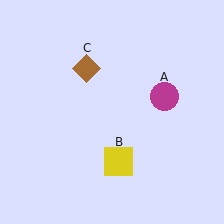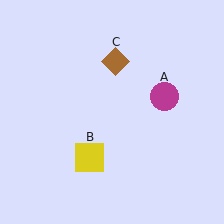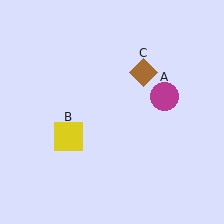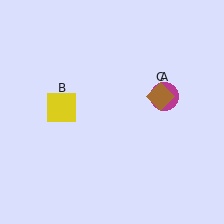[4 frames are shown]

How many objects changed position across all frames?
2 objects changed position: yellow square (object B), brown diamond (object C).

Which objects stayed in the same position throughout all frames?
Magenta circle (object A) remained stationary.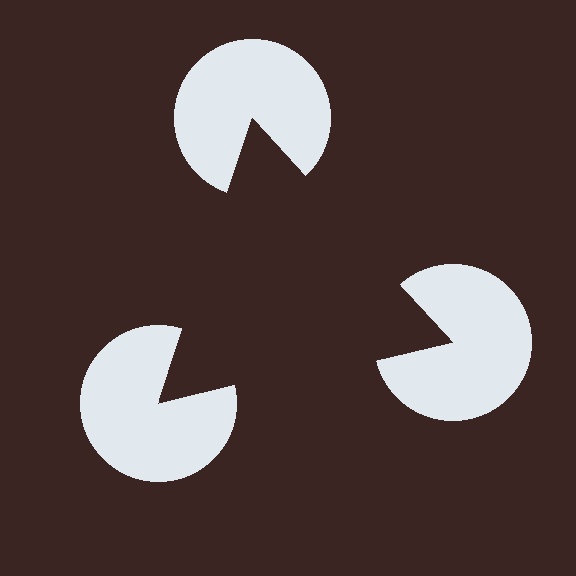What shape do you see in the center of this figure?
An illusory triangle — its edges are inferred from the aligned wedge cuts in the pac-man discs, not physically drawn.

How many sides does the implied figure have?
3 sides.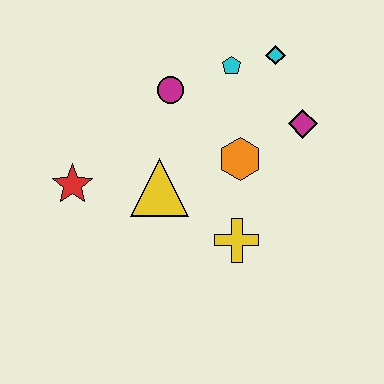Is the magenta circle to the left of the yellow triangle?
No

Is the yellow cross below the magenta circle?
Yes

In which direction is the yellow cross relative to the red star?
The yellow cross is to the right of the red star.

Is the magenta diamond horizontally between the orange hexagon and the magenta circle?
No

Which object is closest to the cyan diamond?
The cyan pentagon is closest to the cyan diamond.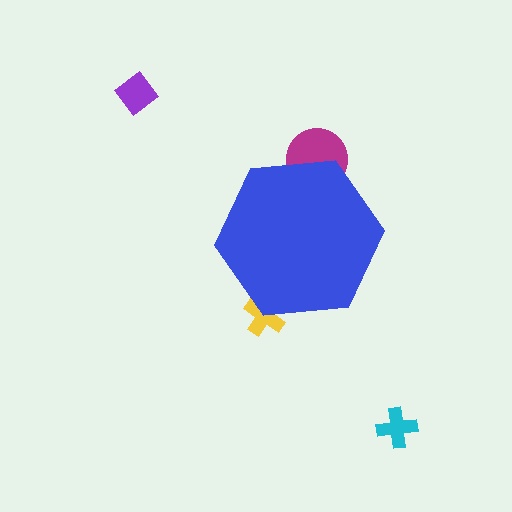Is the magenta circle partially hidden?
Yes, the magenta circle is partially hidden behind the blue hexagon.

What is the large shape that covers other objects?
A blue hexagon.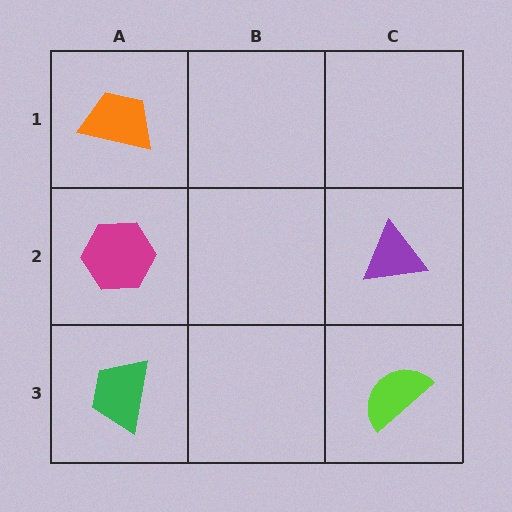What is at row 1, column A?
An orange trapezoid.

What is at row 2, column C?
A purple triangle.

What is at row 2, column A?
A magenta hexagon.